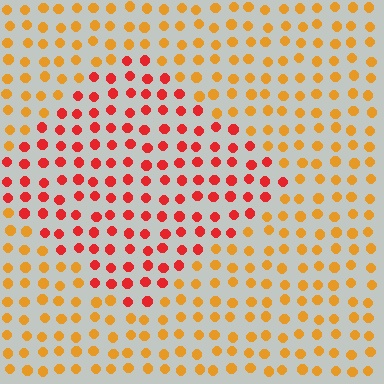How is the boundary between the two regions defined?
The boundary is defined purely by a slight shift in hue (about 39 degrees). Spacing, size, and orientation are identical on both sides.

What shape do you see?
I see a diamond.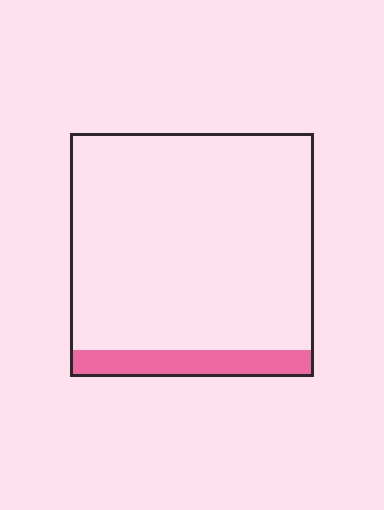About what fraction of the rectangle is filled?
About one tenth (1/10).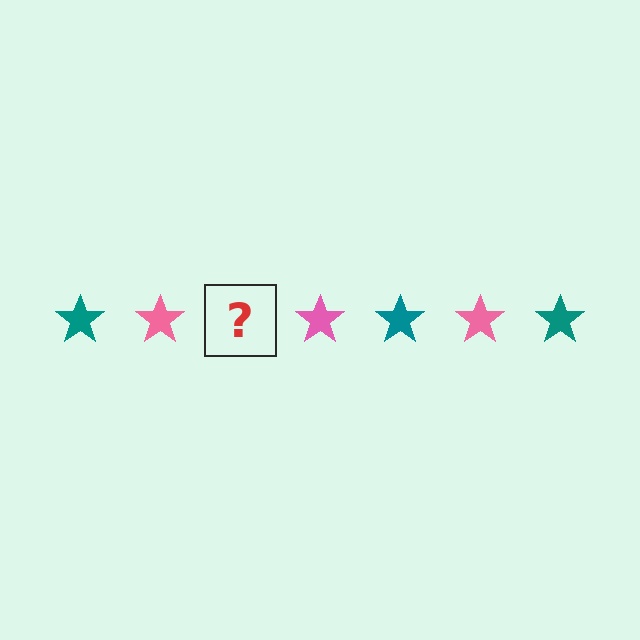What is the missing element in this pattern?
The missing element is a teal star.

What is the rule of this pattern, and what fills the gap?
The rule is that the pattern cycles through teal, pink stars. The gap should be filled with a teal star.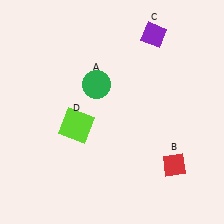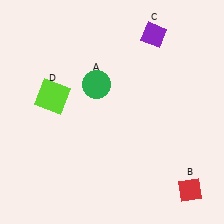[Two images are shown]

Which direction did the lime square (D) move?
The lime square (D) moved up.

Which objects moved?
The objects that moved are: the red diamond (B), the lime square (D).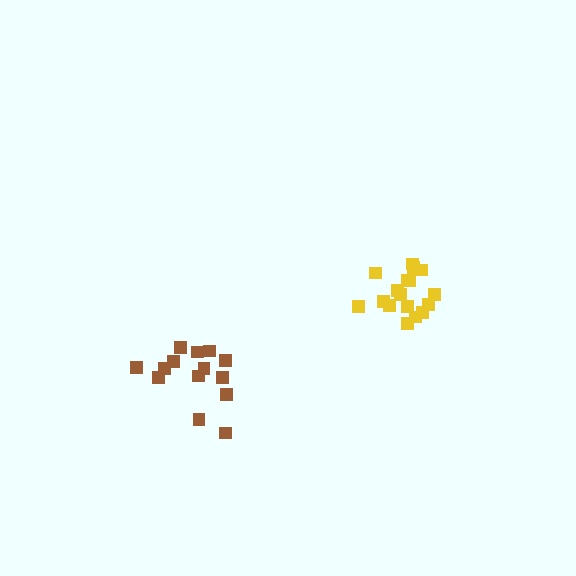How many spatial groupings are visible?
There are 2 spatial groupings.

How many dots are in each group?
Group 1: 14 dots, Group 2: 17 dots (31 total).